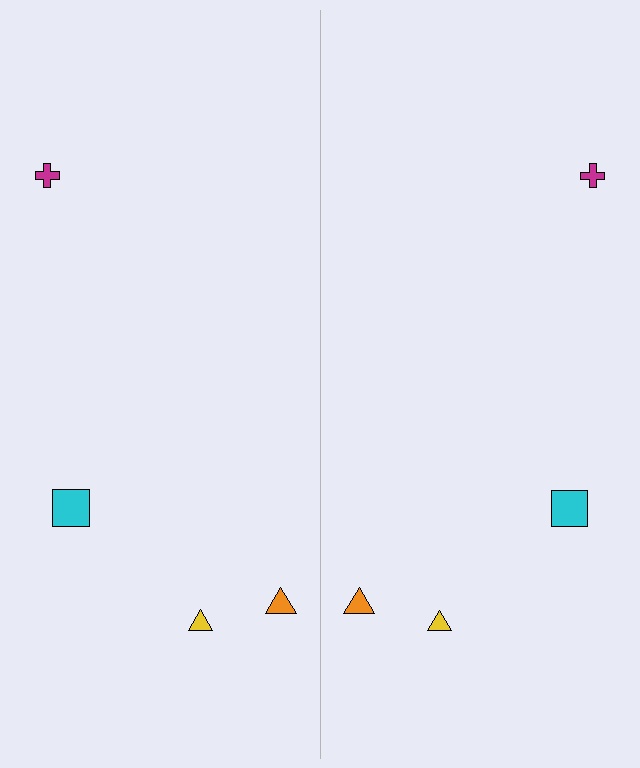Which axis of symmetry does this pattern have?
The pattern has a vertical axis of symmetry running through the center of the image.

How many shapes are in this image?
There are 8 shapes in this image.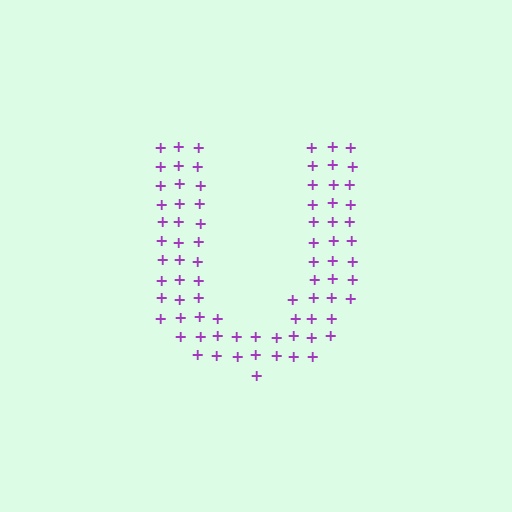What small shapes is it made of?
It is made of small plus signs.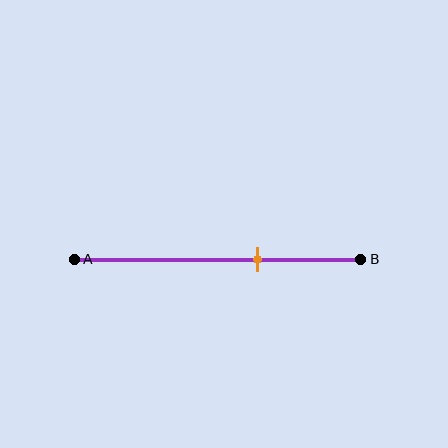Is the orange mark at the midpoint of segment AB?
No, the mark is at about 65% from A, not at the 50% midpoint.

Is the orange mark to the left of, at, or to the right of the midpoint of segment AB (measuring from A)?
The orange mark is to the right of the midpoint of segment AB.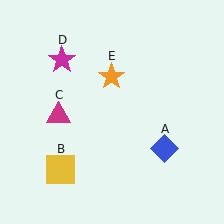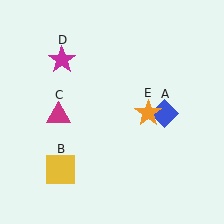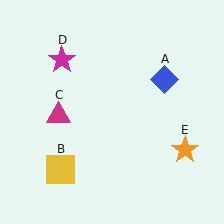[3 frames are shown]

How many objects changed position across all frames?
2 objects changed position: blue diamond (object A), orange star (object E).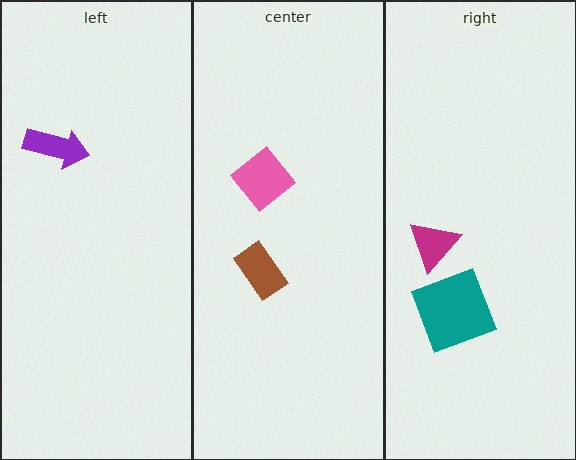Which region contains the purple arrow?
The left region.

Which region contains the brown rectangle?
The center region.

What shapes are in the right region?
The teal square, the magenta triangle.